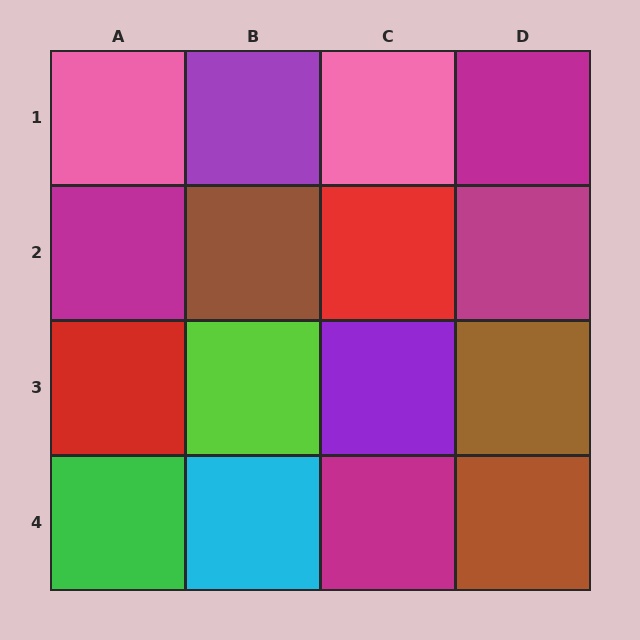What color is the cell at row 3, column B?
Lime.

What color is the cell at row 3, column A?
Red.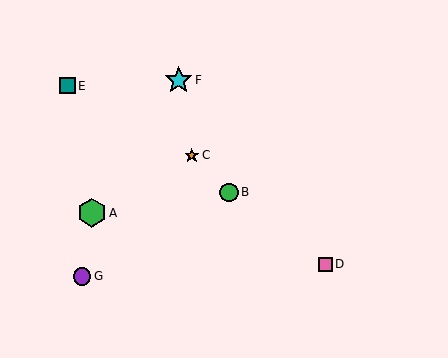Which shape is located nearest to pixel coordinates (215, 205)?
The green circle (labeled B) at (229, 192) is nearest to that location.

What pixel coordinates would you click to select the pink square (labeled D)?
Click at (325, 264) to select the pink square D.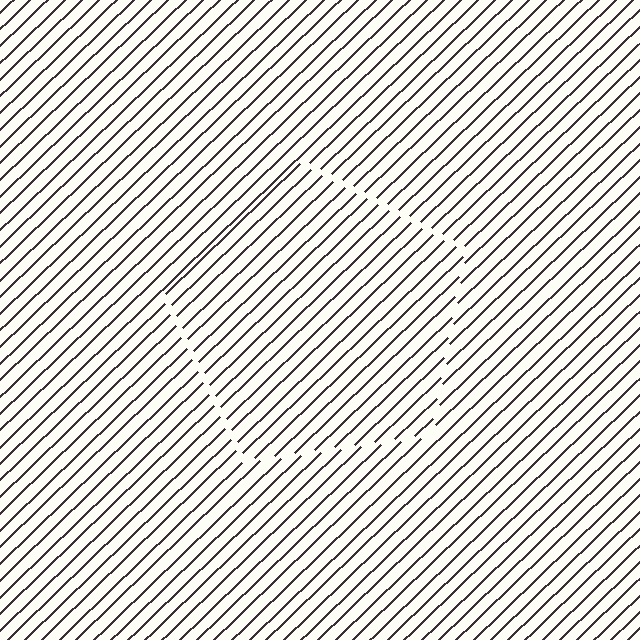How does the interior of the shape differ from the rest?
The interior of the shape contains the same grating, shifted by half a period — the contour is defined by the phase discontinuity where line-ends from the inner and outer gratings abut.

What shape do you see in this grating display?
An illusory pentagon. The interior of the shape contains the same grating, shifted by half a period — the contour is defined by the phase discontinuity where line-ends from the inner and outer gratings abut.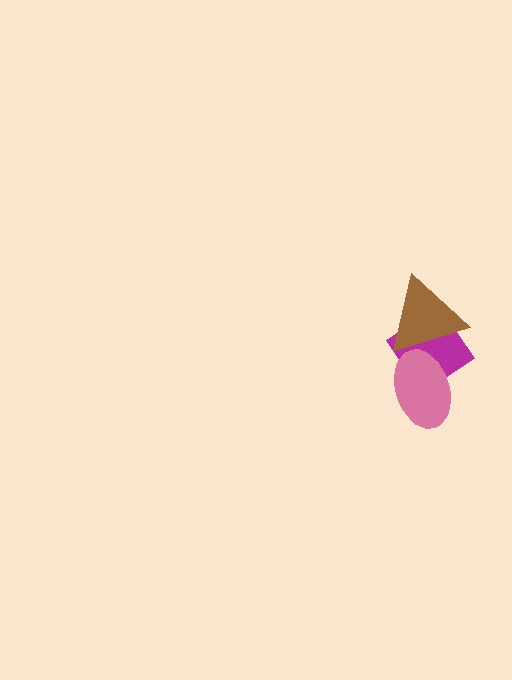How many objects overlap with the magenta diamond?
2 objects overlap with the magenta diamond.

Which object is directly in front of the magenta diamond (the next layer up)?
The brown triangle is directly in front of the magenta diamond.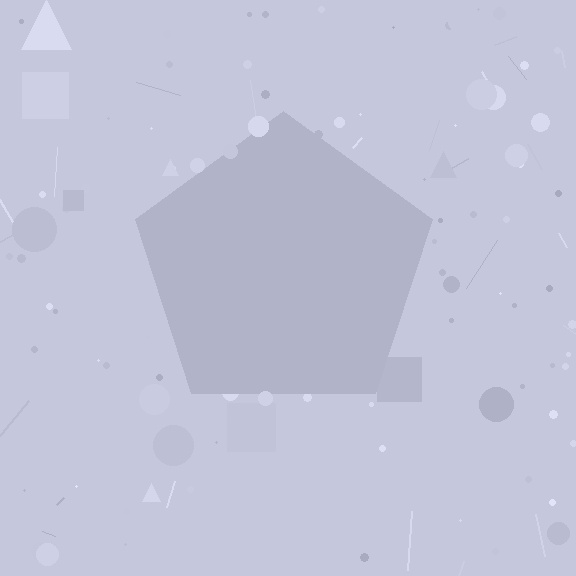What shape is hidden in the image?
A pentagon is hidden in the image.